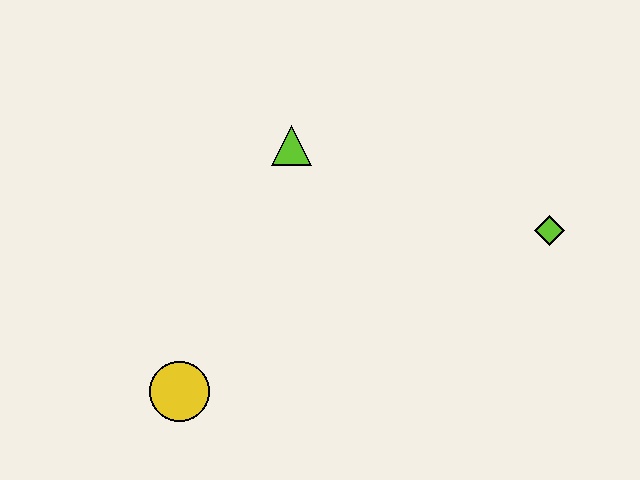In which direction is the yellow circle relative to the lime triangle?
The yellow circle is below the lime triangle.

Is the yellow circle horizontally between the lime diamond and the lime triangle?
No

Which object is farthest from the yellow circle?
The lime diamond is farthest from the yellow circle.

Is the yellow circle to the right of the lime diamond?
No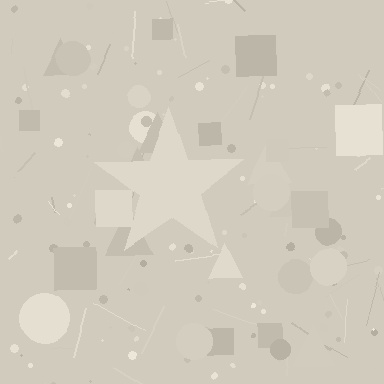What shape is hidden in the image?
A star is hidden in the image.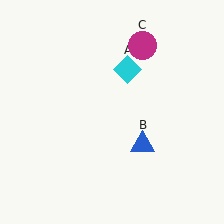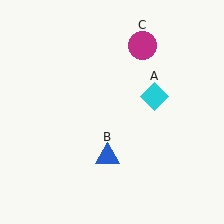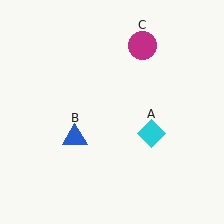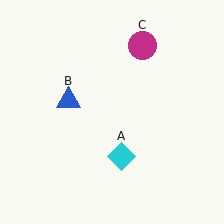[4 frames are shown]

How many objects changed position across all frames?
2 objects changed position: cyan diamond (object A), blue triangle (object B).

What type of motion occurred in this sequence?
The cyan diamond (object A), blue triangle (object B) rotated clockwise around the center of the scene.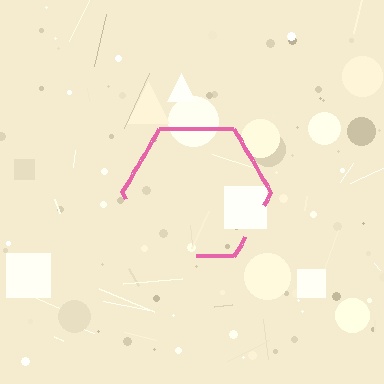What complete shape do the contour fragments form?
The contour fragments form a hexagon.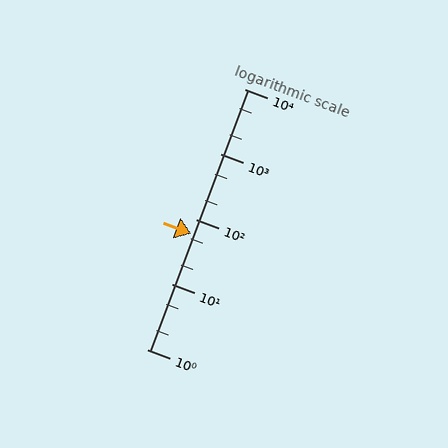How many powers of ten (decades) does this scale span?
The scale spans 4 decades, from 1 to 10000.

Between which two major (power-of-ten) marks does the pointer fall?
The pointer is between 10 and 100.